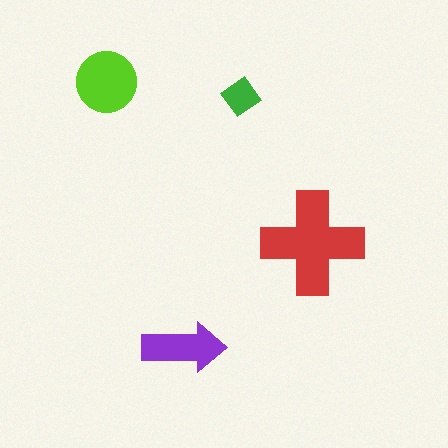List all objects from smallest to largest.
The green diamond, the purple arrow, the lime circle, the red cross.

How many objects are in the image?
There are 4 objects in the image.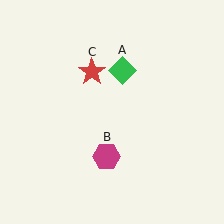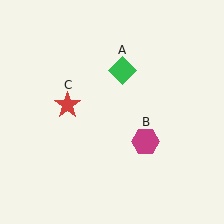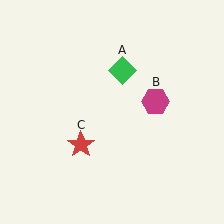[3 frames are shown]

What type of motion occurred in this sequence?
The magenta hexagon (object B), red star (object C) rotated counterclockwise around the center of the scene.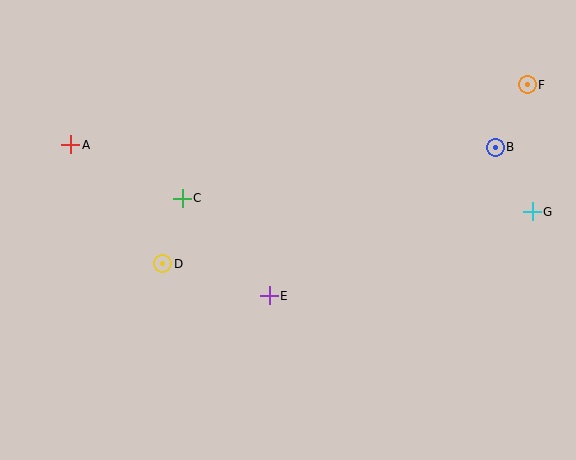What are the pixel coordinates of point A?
Point A is at (71, 145).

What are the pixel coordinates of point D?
Point D is at (163, 264).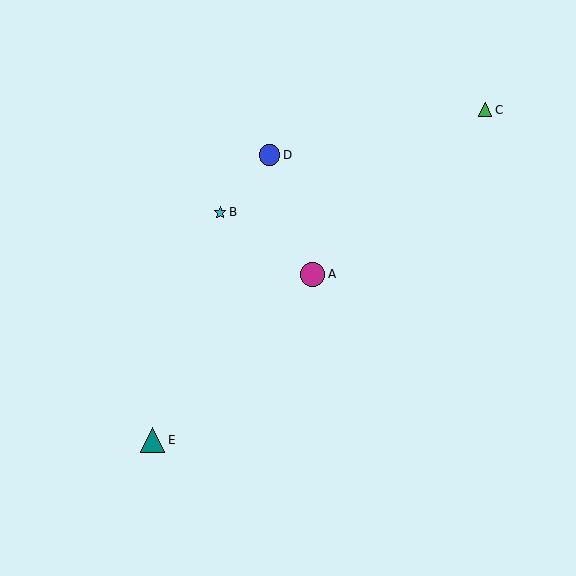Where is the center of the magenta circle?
The center of the magenta circle is at (313, 274).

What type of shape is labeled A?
Shape A is a magenta circle.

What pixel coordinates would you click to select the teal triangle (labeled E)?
Click at (153, 440) to select the teal triangle E.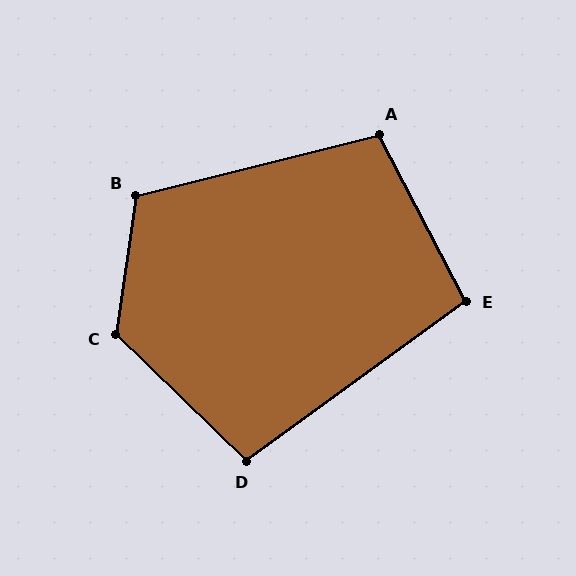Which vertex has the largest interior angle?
C, at approximately 126 degrees.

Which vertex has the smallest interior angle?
E, at approximately 99 degrees.